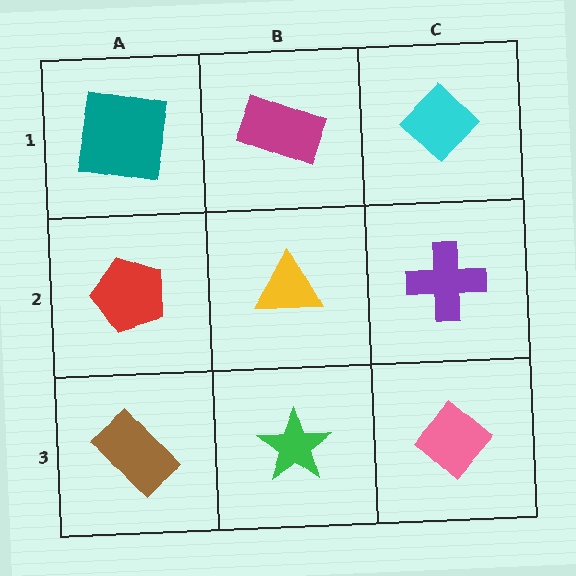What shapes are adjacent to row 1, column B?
A yellow triangle (row 2, column B), a teal square (row 1, column A), a cyan diamond (row 1, column C).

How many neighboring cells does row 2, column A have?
3.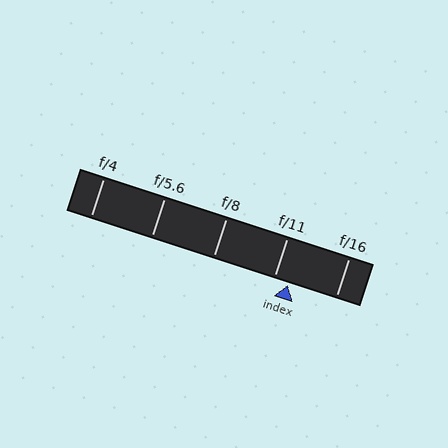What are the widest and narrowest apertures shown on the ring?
The widest aperture shown is f/4 and the narrowest is f/16.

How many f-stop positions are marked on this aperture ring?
There are 5 f-stop positions marked.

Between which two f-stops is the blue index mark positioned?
The index mark is between f/11 and f/16.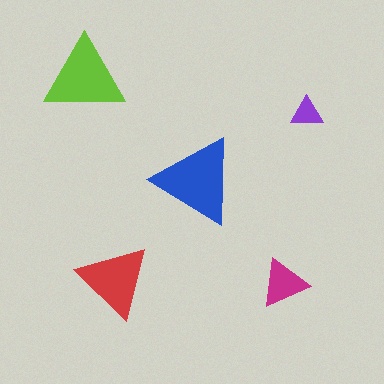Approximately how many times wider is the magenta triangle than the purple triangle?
About 1.5 times wider.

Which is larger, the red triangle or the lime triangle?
The lime one.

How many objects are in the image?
There are 5 objects in the image.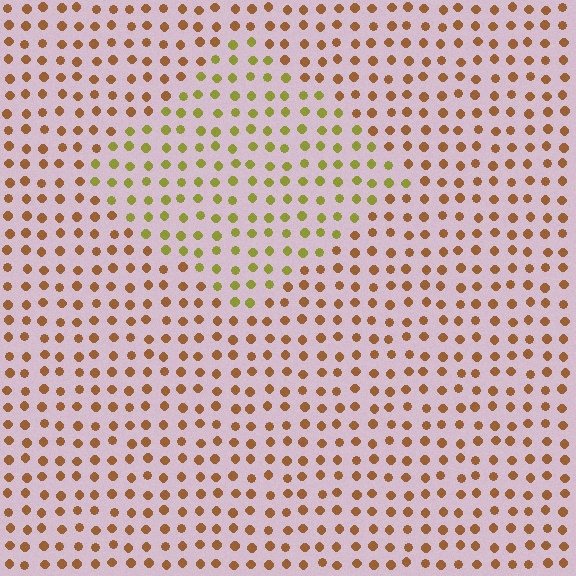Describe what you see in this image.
The image is filled with small brown elements in a uniform arrangement. A diamond-shaped region is visible where the elements are tinted to a slightly different hue, forming a subtle color boundary.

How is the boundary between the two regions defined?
The boundary is defined purely by a slight shift in hue (about 42 degrees). Spacing, size, and orientation are identical on both sides.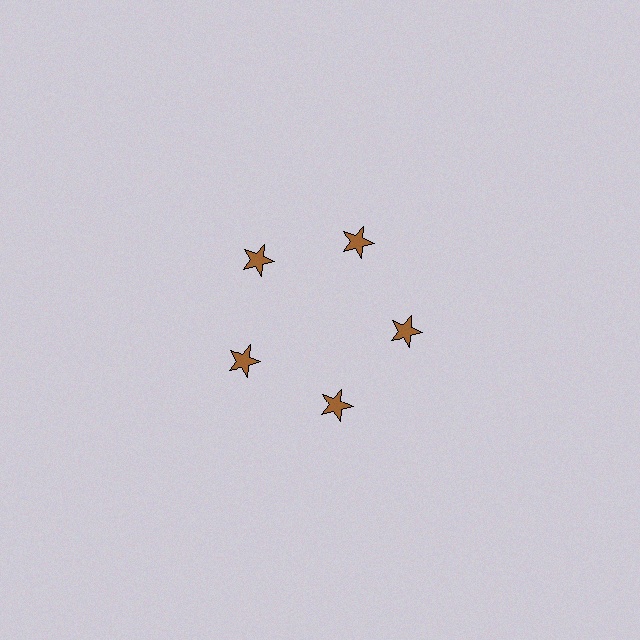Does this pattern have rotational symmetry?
Yes, this pattern has 5-fold rotational symmetry. It looks the same after rotating 72 degrees around the center.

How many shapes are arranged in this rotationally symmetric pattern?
There are 5 shapes, arranged in 5 groups of 1.